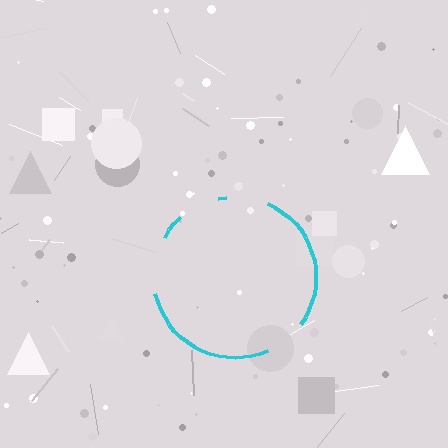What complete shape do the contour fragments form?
The contour fragments form a circle.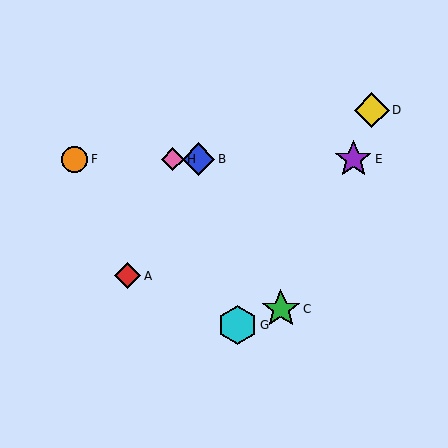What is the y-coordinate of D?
Object D is at y≈110.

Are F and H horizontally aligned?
Yes, both are at y≈159.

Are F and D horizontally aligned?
No, F is at y≈159 and D is at y≈110.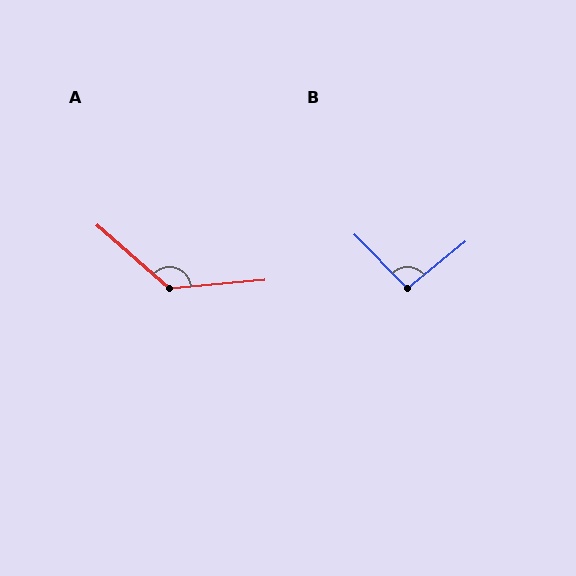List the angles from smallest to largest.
B (96°), A (133°).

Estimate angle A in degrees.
Approximately 133 degrees.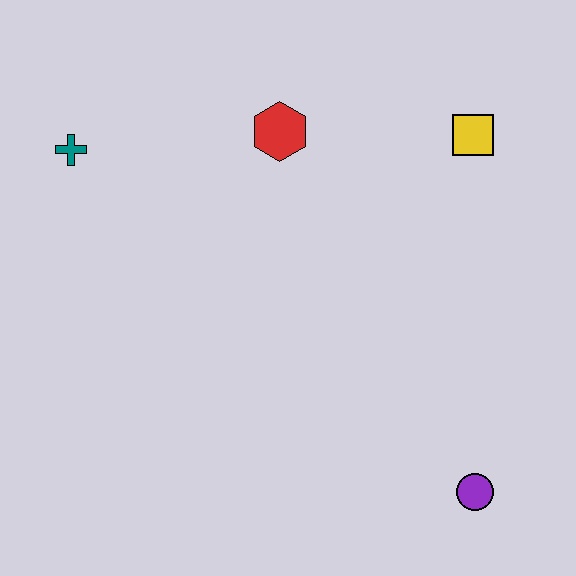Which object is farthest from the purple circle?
The teal cross is farthest from the purple circle.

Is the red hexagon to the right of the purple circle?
No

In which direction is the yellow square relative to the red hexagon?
The yellow square is to the right of the red hexagon.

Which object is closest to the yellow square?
The red hexagon is closest to the yellow square.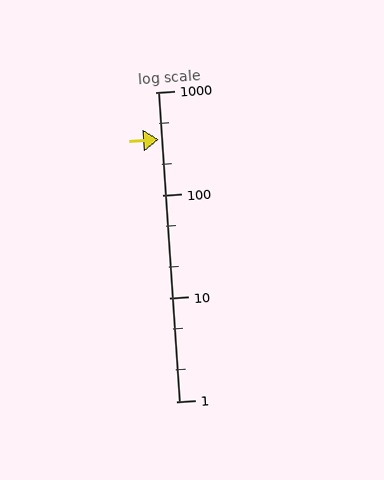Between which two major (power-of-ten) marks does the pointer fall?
The pointer is between 100 and 1000.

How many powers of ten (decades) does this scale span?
The scale spans 3 decades, from 1 to 1000.